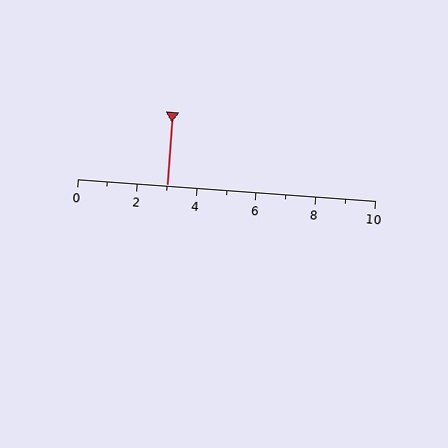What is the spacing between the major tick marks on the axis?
The major ticks are spaced 2 apart.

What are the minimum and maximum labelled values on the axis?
The axis runs from 0 to 10.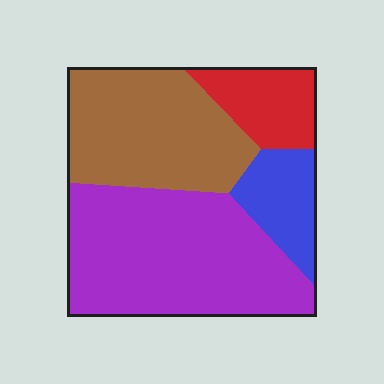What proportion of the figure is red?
Red covers 13% of the figure.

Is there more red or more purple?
Purple.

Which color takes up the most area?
Purple, at roughly 45%.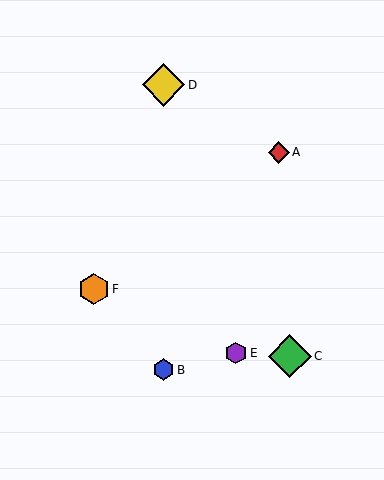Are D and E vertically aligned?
No, D is at x≈164 and E is at x≈236.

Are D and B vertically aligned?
Yes, both are at x≈164.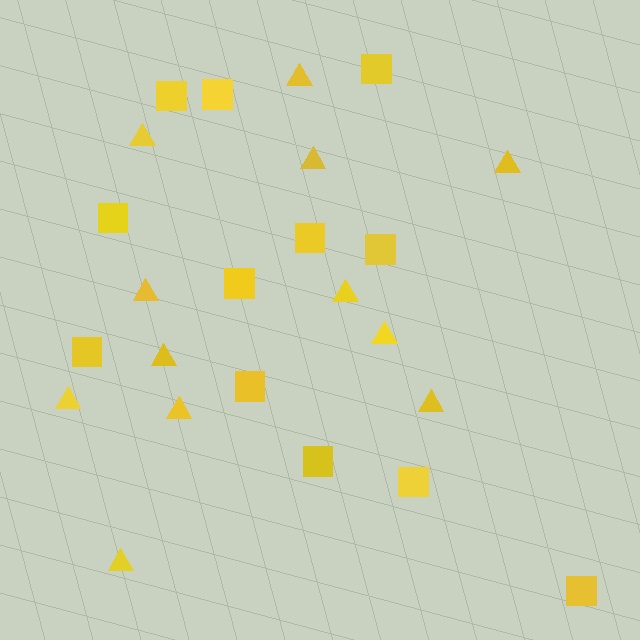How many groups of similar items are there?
There are 2 groups: one group of squares (12) and one group of triangles (12).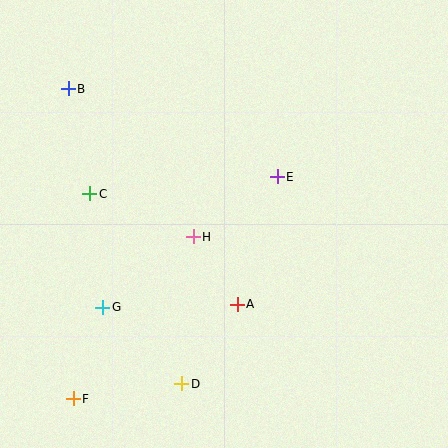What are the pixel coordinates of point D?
Point D is at (182, 384).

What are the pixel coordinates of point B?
Point B is at (68, 89).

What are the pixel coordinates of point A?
Point A is at (237, 304).